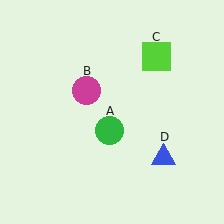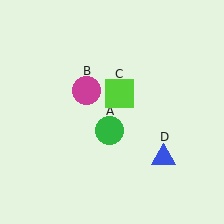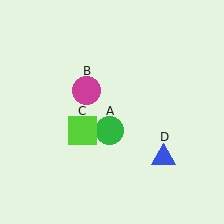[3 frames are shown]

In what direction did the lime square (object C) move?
The lime square (object C) moved down and to the left.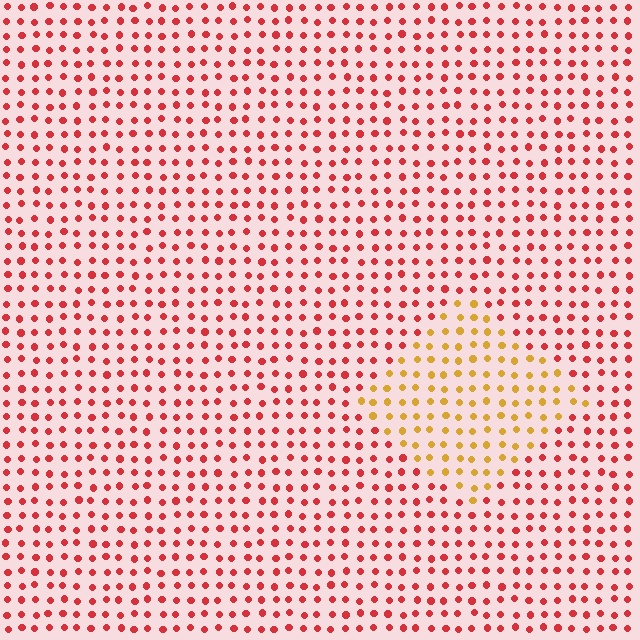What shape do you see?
I see a diamond.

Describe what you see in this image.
The image is filled with small red elements in a uniform arrangement. A diamond-shaped region is visible where the elements are tinted to a slightly different hue, forming a subtle color boundary.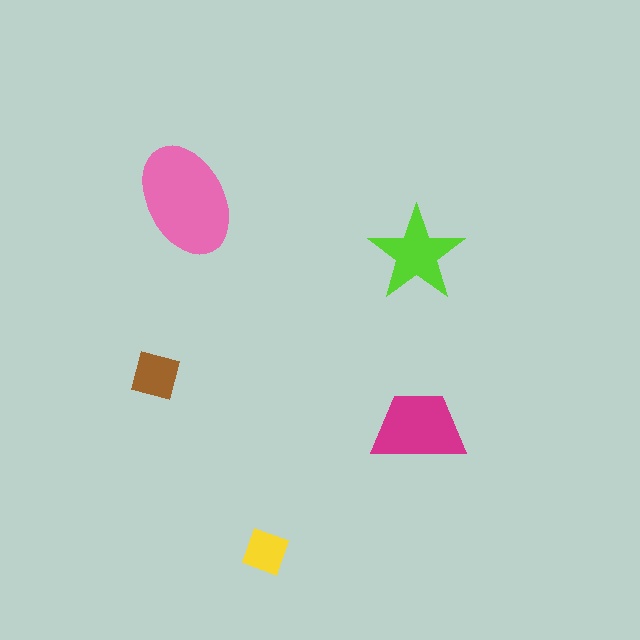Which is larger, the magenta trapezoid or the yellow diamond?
The magenta trapezoid.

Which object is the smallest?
The yellow diamond.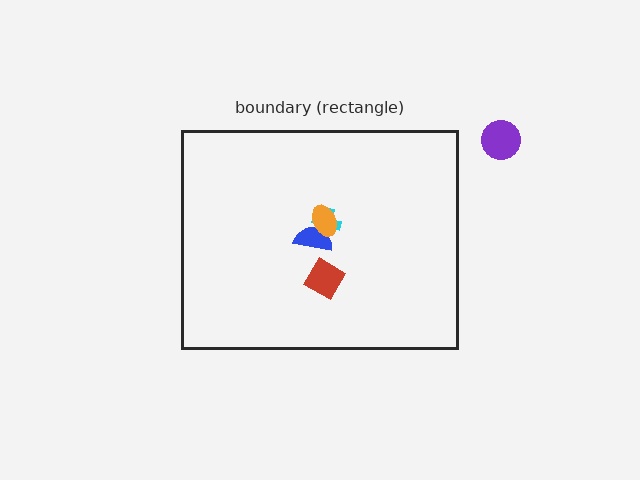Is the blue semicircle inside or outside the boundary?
Inside.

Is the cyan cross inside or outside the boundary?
Inside.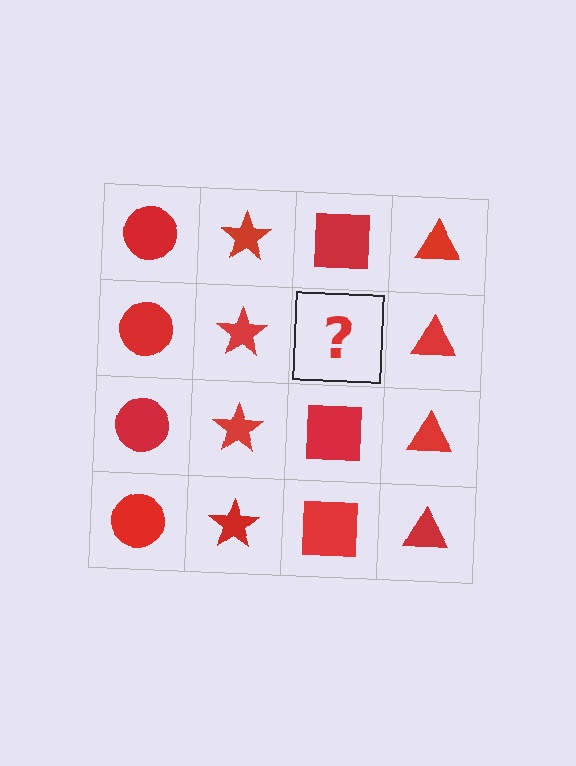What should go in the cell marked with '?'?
The missing cell should contain a red square.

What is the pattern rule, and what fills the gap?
The rule is that each column has a consistent shape. The gap should be filled with a red square.